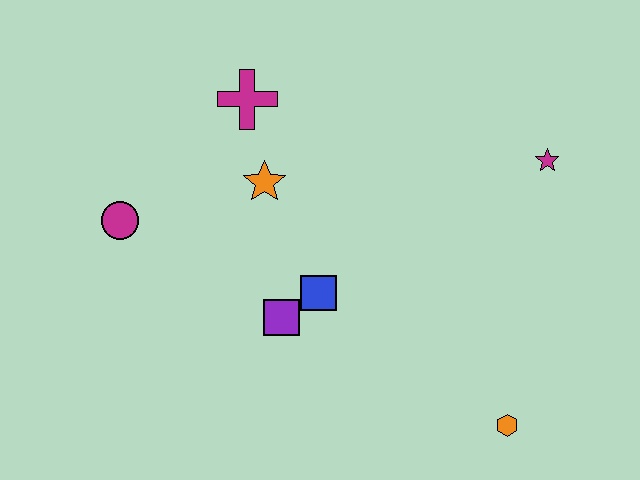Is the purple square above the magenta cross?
No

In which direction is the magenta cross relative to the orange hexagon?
The magenta cross is above the orange hexagon.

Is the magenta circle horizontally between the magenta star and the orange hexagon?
No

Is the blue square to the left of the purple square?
No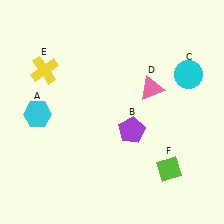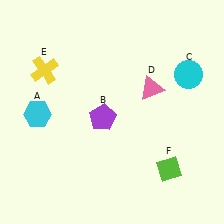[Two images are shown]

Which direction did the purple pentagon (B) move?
The purple pentagon (B) moved left.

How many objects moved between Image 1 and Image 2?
1 object moved between the two images.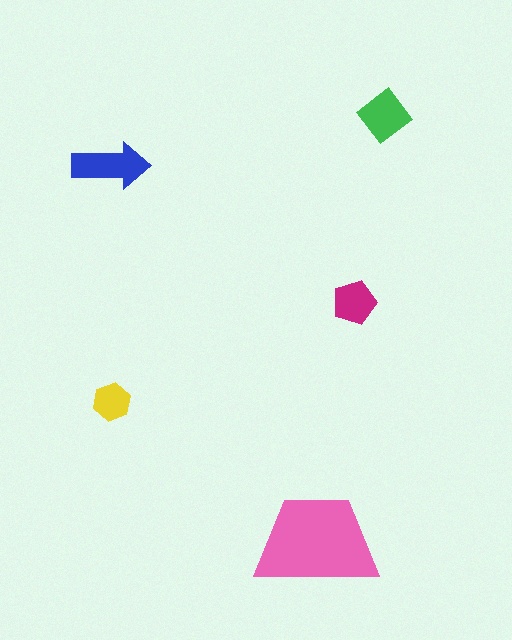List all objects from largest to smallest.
The pink trapezoid, the blue arrow, the green diamond, the magenta pentagon, the yellow hexagon.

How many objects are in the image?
There are 5 objects in the image.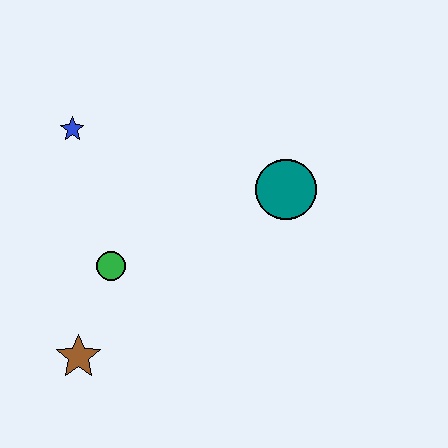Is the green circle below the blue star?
Yes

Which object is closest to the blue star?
The green circle is closest to the blue star.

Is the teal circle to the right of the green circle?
Yes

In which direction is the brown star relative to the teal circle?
The brown star is to the left of the teal circle.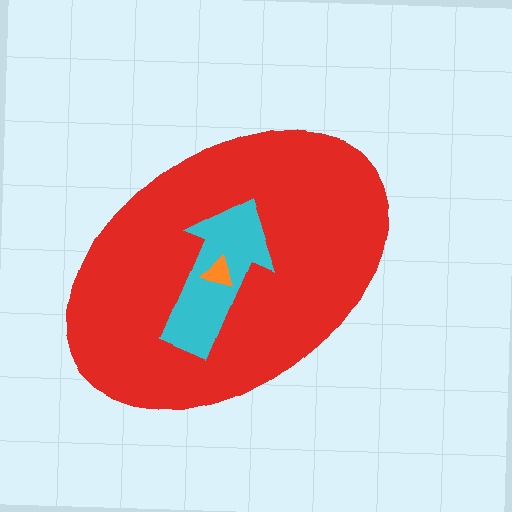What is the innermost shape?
The orange triangle.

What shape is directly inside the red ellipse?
The cyan arrow.